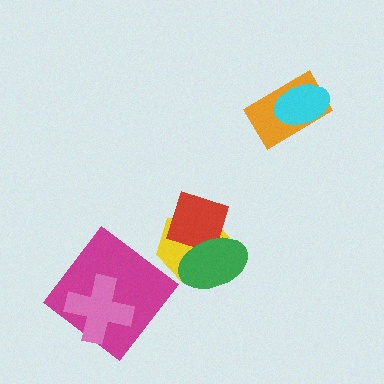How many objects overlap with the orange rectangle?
1 object overlaps with the orange rectangle.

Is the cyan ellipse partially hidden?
No, no other shape covers it.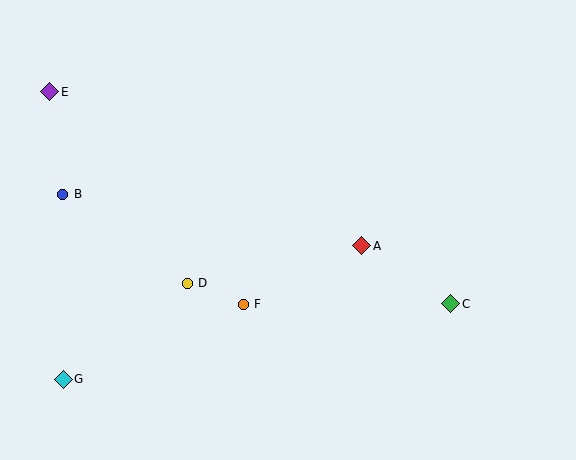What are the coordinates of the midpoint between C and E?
The midpoint between C and E is at (250, 198).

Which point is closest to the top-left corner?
Point E is closest to the top-left corner.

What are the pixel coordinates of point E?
Point E is at (50, 92).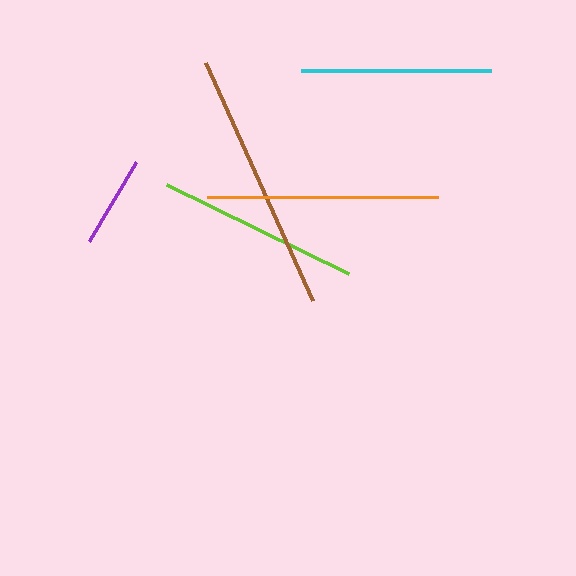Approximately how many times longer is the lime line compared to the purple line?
The lime line is approximately 2.2 times the length of the purple line.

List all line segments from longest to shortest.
From longest to shortest: brown, orange, lime, cyan, purple.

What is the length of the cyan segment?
The cyan segment is approximately 190 pixels long.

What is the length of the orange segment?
The orange segment is approximately 232 pixels long.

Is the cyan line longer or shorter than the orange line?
The orange line is longer than the cyan line.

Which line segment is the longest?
The brown line is the longest at approximately 262 pixels.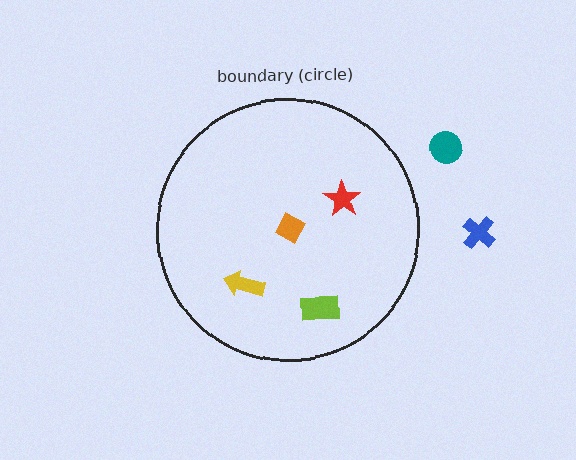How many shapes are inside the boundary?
4 inside, 2 outside.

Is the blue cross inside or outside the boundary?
Outside.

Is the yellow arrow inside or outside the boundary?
Inside.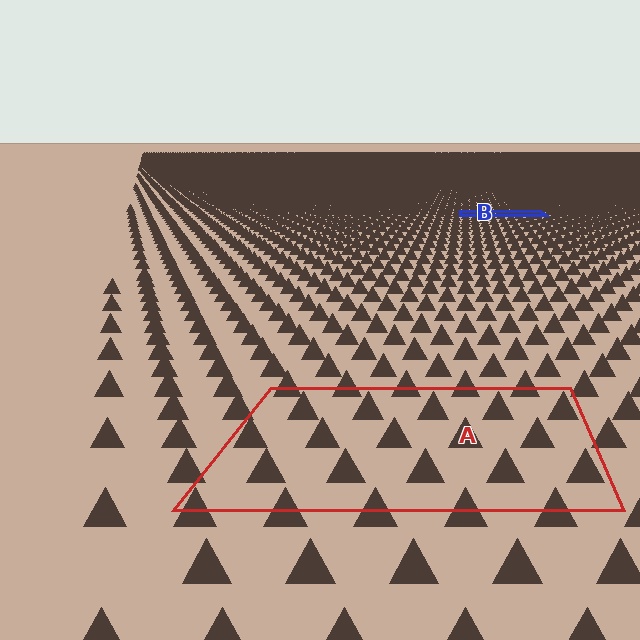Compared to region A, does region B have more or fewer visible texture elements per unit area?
Region B has more texture elements per unit area — they are packed more densely because it is farther away.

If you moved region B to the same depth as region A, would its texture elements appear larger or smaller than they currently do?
They would appear larger. At a closer depth, the same texture elements are projected at a bigger on-screen size.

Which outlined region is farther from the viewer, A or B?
Region B is farther from the viewer — the texture elements inside it appear smaller and more densely packed.